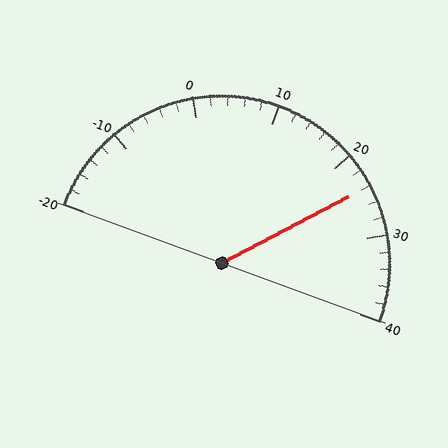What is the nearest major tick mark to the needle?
The nearest major tick mark is 20.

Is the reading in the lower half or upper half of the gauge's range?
The reading is in the upper half of the range (-20 to 40).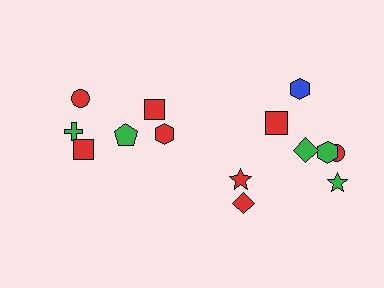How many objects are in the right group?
There are 8 objects.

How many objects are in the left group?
There are 6 objects.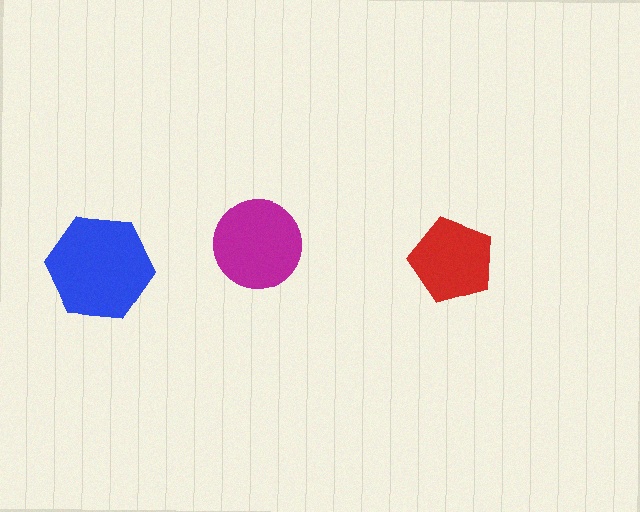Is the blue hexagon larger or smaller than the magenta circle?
Larger.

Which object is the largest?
The blue hexagon.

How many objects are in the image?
There are 3 objects in the image.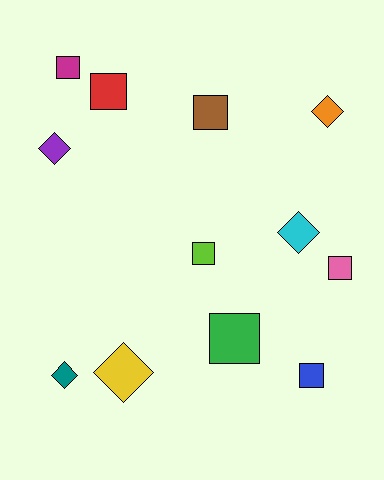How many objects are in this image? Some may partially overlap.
There are 12 objects.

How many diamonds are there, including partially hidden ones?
There are 5 diamonds.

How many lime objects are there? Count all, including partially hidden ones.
There is 1 lime object.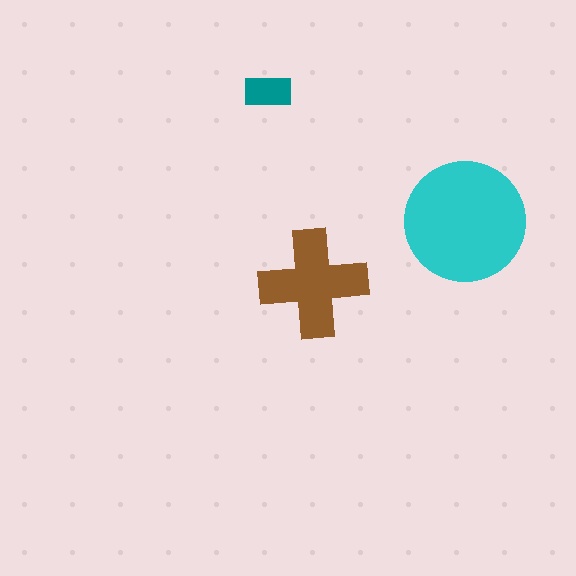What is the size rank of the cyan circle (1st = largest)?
1st.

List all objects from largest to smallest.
The cyan circle, the brown cross, the teal rectangle.